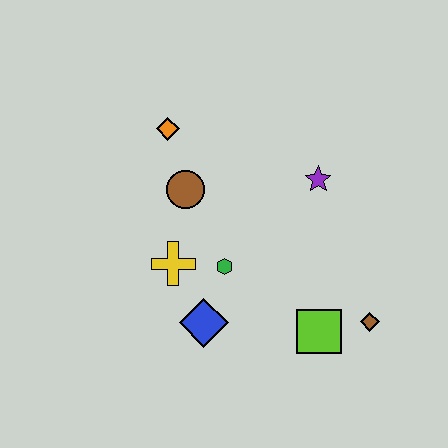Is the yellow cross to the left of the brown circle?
Yes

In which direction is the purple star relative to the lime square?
The purple star is above the lime square.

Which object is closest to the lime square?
The brown diamond is closest to the lime square.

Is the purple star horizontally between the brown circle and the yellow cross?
No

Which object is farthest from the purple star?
The blue diamond is farthest from the purple star.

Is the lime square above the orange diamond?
No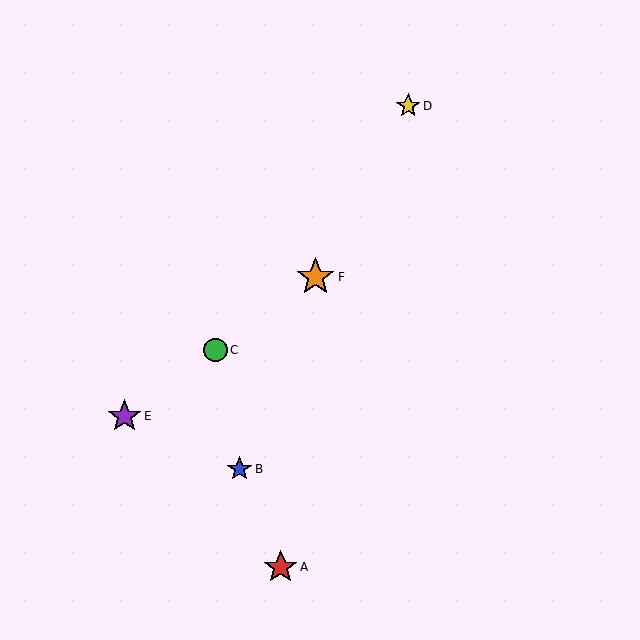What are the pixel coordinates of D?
Object D is at (408, 106).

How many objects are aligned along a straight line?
3 objects (C, E, F) are aligned along a straight line.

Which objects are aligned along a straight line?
Objects C, E, F are aligned along a straight line.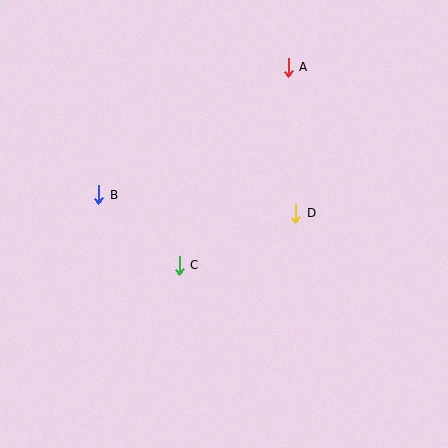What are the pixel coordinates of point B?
Point B is at (99, 195).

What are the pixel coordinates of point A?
Point A is at (288, 67).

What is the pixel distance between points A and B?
The distance between A and B is 228 pixels.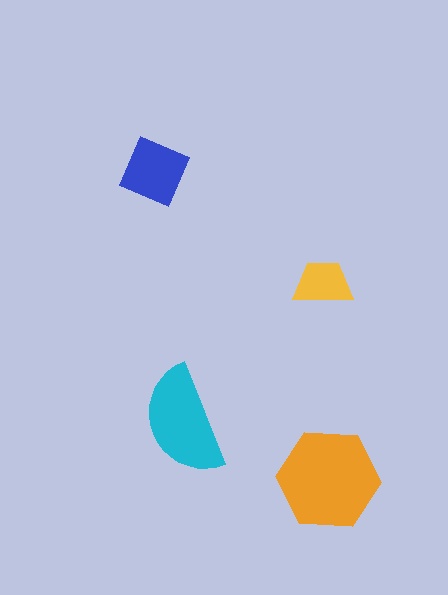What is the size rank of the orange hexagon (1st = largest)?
1st.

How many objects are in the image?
There are 4 objects in the image.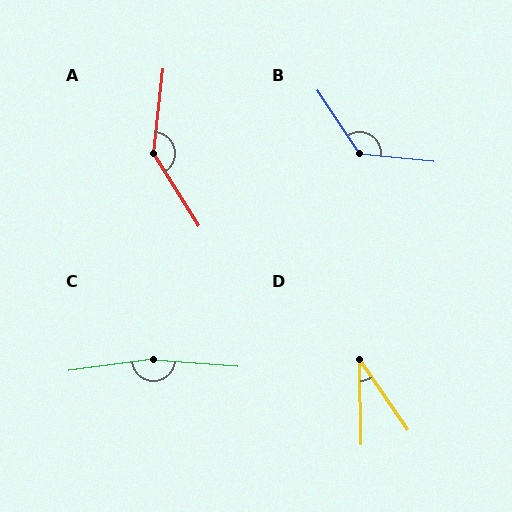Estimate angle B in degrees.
Approximately 129 degrees.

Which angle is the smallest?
D, at approximately 33 degrees.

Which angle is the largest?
C, at approximately 168 degrees.